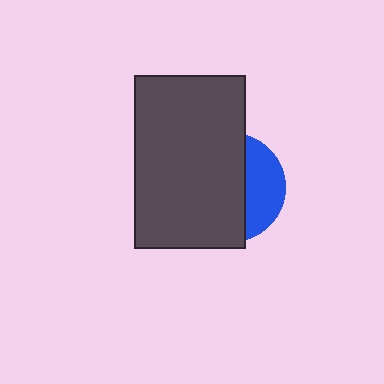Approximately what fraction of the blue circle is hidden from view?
Roughly 66% of the blue circle is hidden behind the dark gray rectangle.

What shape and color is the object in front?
The object in front is a dark gray rectangle.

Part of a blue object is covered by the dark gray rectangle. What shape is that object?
It is a circle.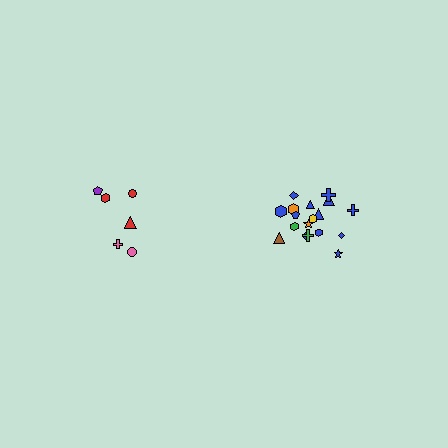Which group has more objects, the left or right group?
The right group.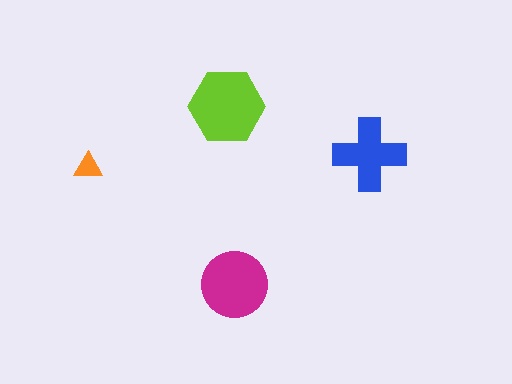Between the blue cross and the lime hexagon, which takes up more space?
The lime hexagon.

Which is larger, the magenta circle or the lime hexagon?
The lime hexagon.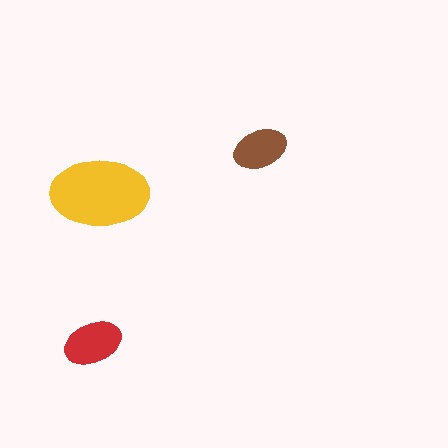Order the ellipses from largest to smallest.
the yellow one, the red one, the brown one.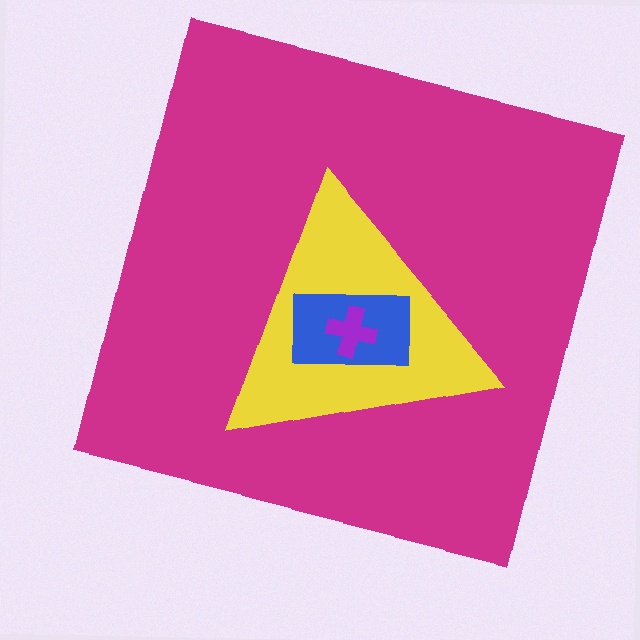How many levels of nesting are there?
4.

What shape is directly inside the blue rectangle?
The purple cross.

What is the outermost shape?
The magenta square.